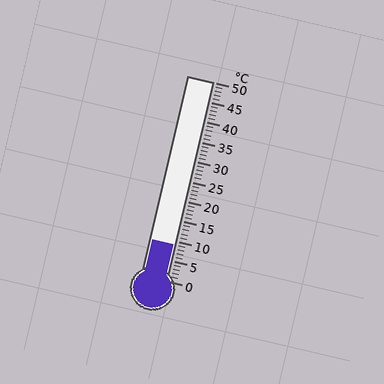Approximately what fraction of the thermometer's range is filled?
The thermometer is filled to approximately 20% of its range.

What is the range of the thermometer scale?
The thermometer scale ranges from 0°C to 50°C.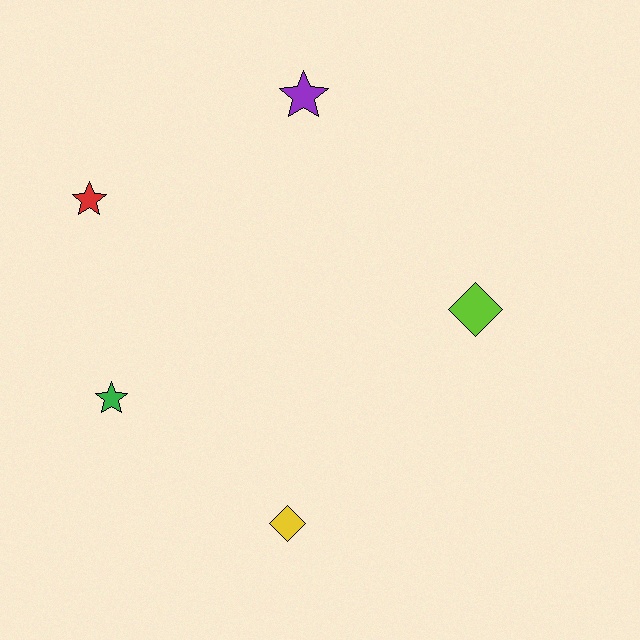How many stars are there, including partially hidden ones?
There are 3 stars.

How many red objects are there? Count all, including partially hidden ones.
There is 1 red object.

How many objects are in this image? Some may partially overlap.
There are 5 objects.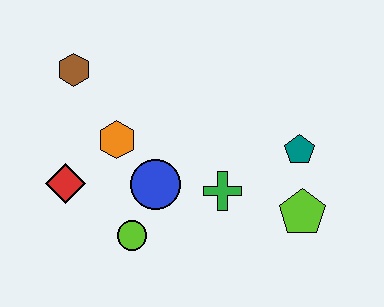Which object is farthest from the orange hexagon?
The lime pentagon is farthest from the orange hexagon.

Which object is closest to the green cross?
The blue circle is closest to the green cross.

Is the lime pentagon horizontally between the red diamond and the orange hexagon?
No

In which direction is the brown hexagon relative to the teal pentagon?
The brown hexagon is to the left of the teal pentagon.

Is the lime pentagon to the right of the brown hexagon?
Yes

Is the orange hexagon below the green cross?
No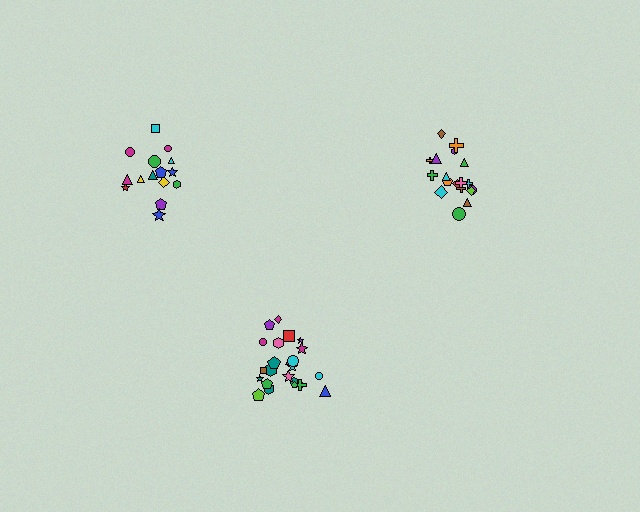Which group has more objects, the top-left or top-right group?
The top-right group.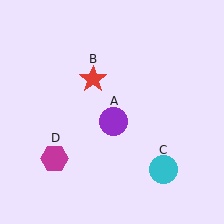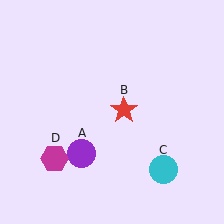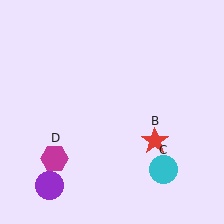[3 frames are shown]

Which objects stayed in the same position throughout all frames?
Cyan circle (object C) and magenta hexagon (object D) remained stationary.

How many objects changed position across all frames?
2 objects changed position: purple circle (object A), red star (object B).